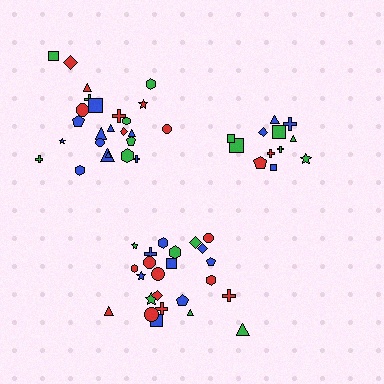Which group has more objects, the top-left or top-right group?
The top-left group.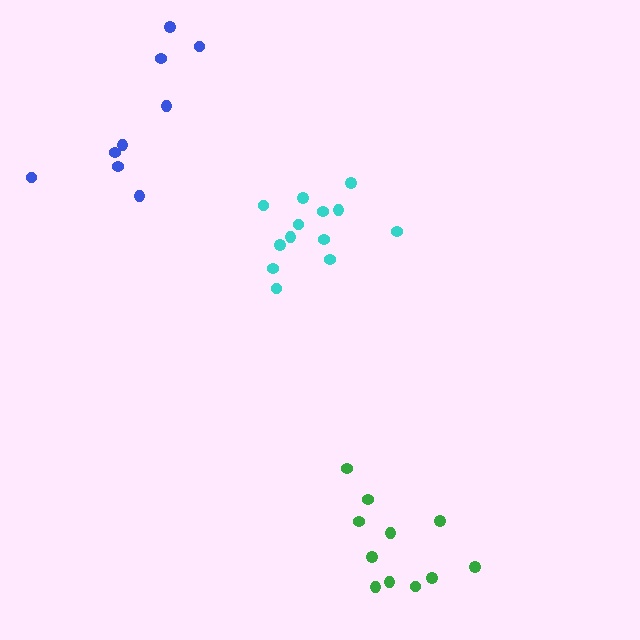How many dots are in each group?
Group 1: 13 dots, Group 2: 9 dots, Group 3: 11 dots (33 total).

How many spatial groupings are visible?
There are 3 spatial groupings.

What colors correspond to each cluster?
The clusters are colored: cyan, blue, green.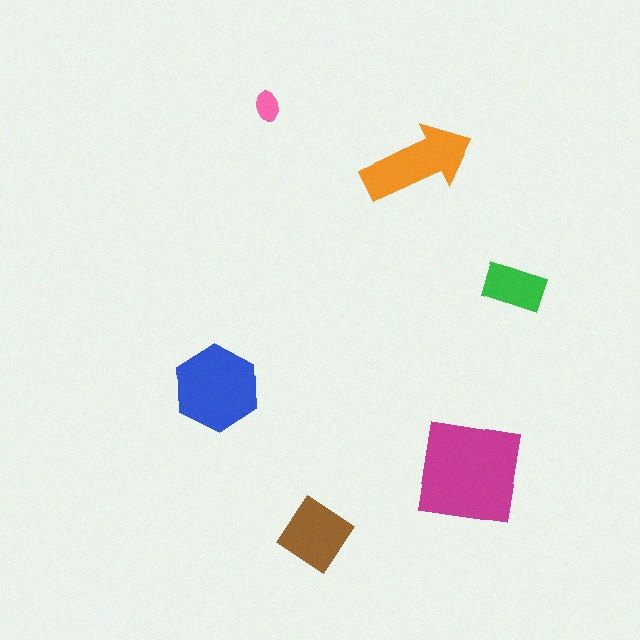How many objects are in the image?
There are 6 objects in the image.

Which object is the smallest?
The pink ellipse.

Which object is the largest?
The magenta square.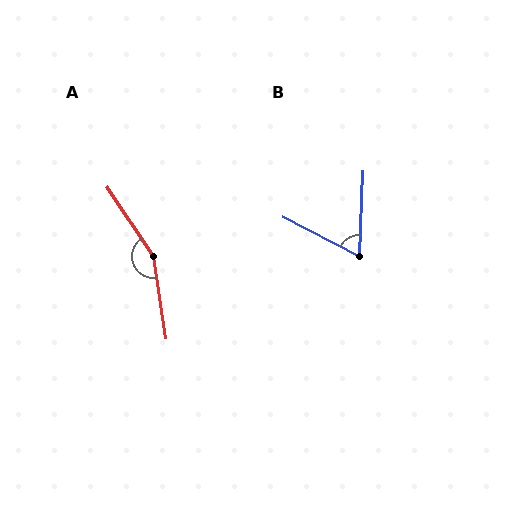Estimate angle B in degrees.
Approximately 65 degrees.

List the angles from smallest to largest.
B (65°), A (155°).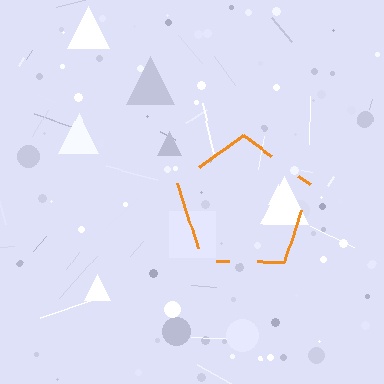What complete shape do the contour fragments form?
The contour fragments form a pentagon.